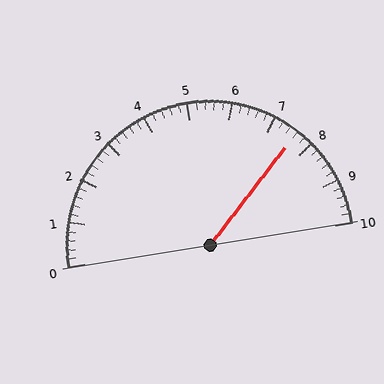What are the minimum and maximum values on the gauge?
The gauge ranges from 0 to 10.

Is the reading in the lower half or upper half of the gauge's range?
The reading is in the upper half of the range (0 to 10).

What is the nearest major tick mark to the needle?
The nearest major tick mark is 8.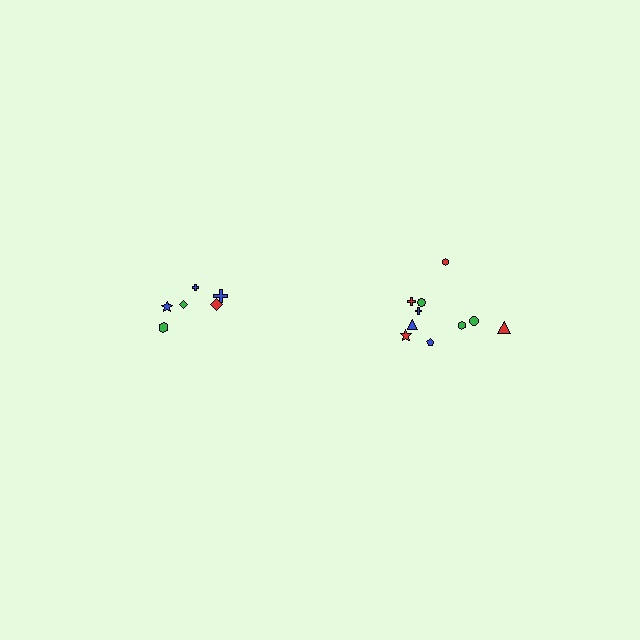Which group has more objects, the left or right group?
The right group.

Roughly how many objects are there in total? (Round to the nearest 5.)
Roughly 15 objects in total.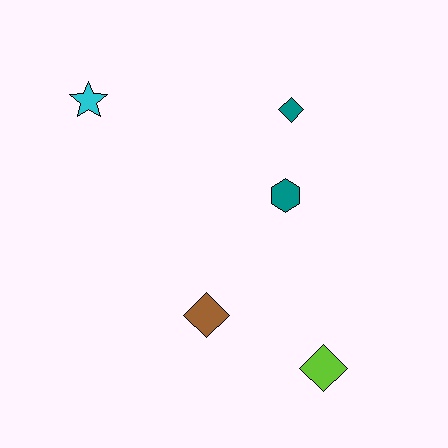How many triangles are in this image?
There are no triangles.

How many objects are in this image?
There are 5 objects.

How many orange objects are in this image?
There are no orange objects.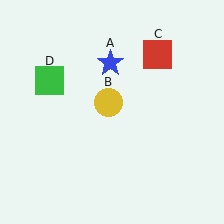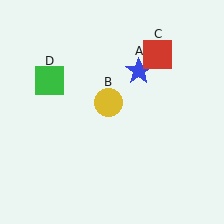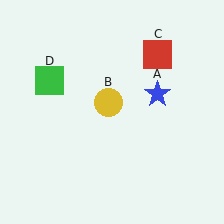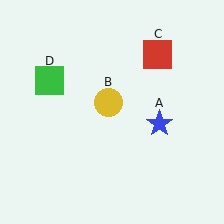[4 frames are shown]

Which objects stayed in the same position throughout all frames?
Yellow circle (object B) and red square (object C) and green square (object D) remained stationary.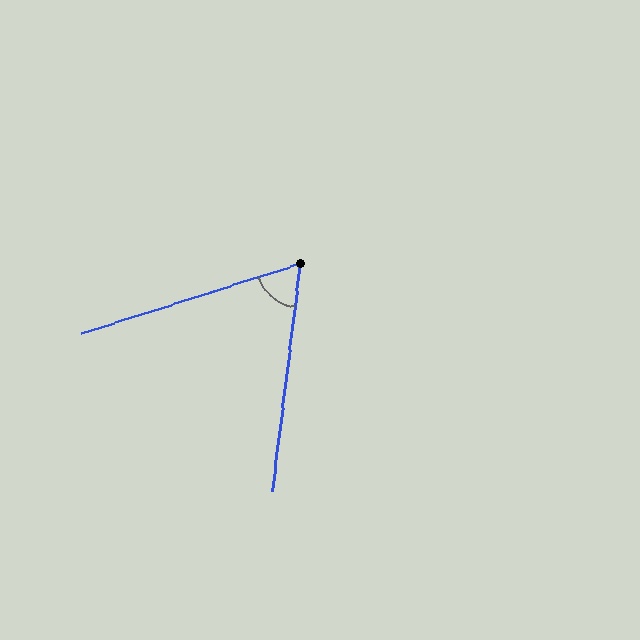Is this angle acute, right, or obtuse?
It is acute.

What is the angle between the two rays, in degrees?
Approximately 65 degrees.